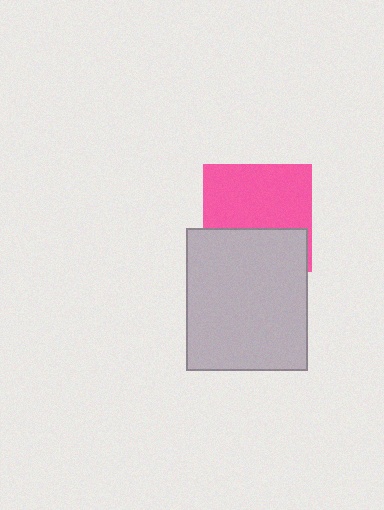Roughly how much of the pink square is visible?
About half of it is visible (roughly 61%).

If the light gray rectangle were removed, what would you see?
You would see the complete pink square.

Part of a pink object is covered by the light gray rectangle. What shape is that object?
It is a square.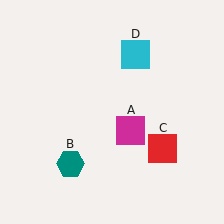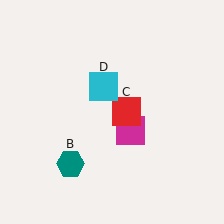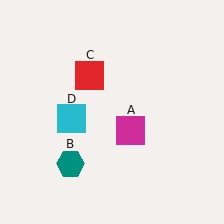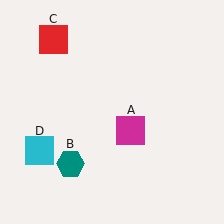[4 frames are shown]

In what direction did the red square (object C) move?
The red square (object C) moved up and to the left.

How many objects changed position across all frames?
2 objects changed position: red square (object C), cyan square (object D).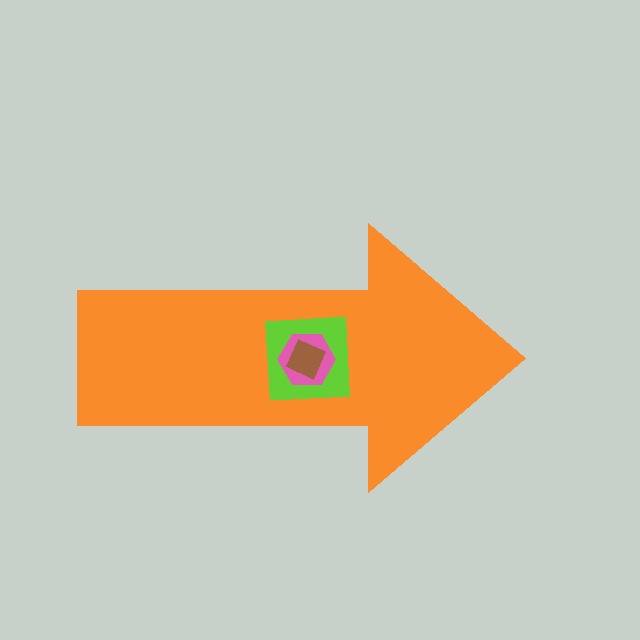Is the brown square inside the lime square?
Yes.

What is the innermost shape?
The brown square.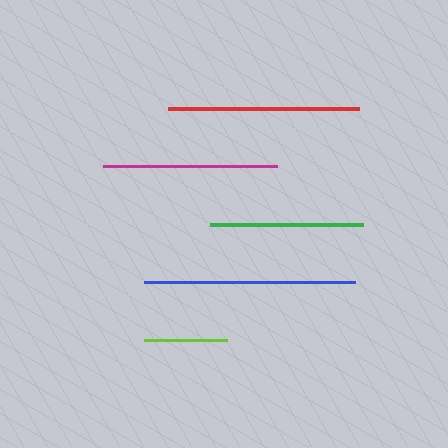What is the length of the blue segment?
The blue segment is approximately 211 pixels long.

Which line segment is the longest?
The blue line is the longest at approximately 211 pixels.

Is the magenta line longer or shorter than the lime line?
The magenta line is longer than the lime line.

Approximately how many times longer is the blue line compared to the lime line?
The blue line is approximately 2.5 times the length of the lime line.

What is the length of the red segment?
The red segment is approximately 191 pixels long.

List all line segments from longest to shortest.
From longest to shortest: blue, red, magenta, green, lime.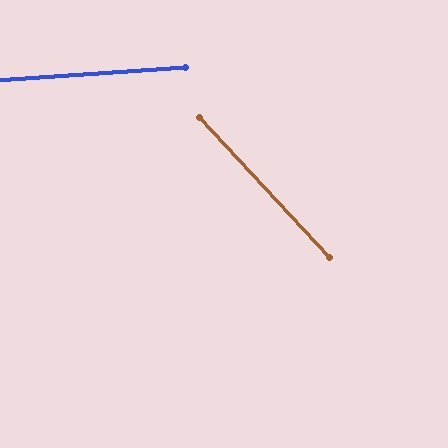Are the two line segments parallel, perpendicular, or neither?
Neither parallel nor perpendicular — they differ by about 51°.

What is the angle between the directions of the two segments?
Approximately 51 degrees.